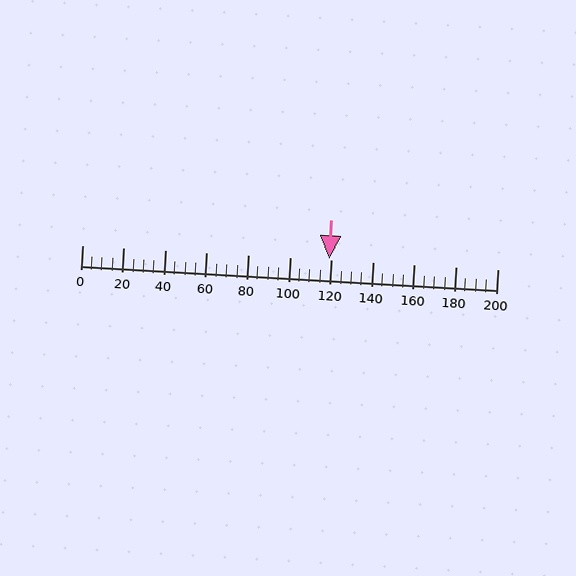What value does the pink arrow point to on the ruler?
The pink arrow points to approximately 119.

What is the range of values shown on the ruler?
The ruler shows values from 0 to 200.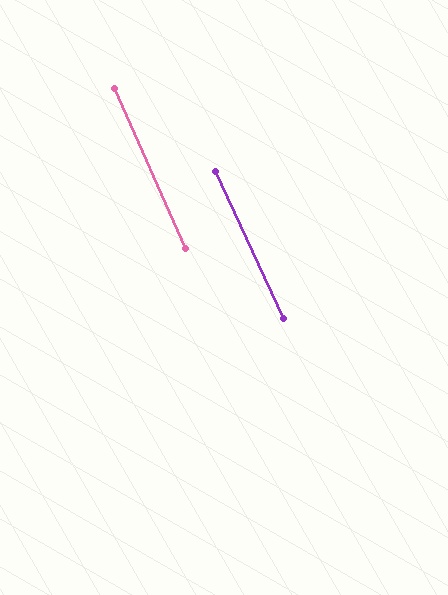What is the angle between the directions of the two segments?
Approximately 1 degree.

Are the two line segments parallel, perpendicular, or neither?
Parallel — their directions differ by only 1.1°.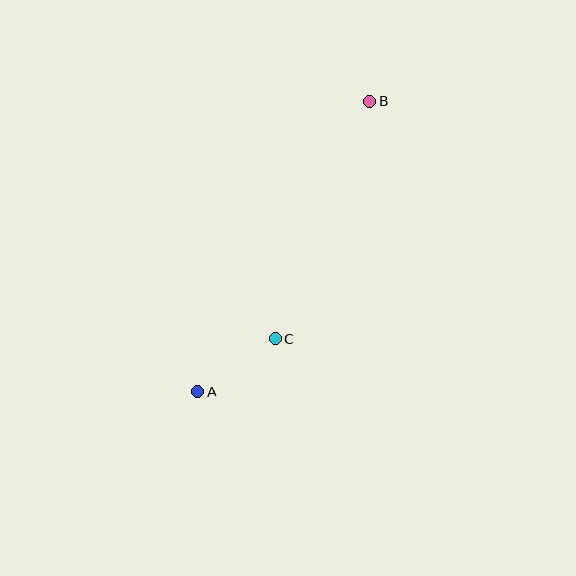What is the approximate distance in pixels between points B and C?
The distance between B and C is approximately 255 pixels.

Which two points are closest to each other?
Points A and C are closest to each other.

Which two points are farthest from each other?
Points A and B are farthest from each other.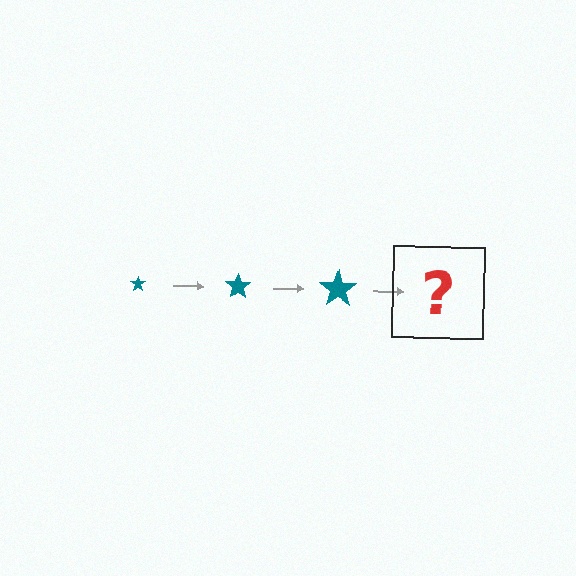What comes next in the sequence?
The next element should be a teal star, larger than the previous one.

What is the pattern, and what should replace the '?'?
The pattern is that the star gets progressively larger each step. The '?' should be a teal star, larger than the previous one.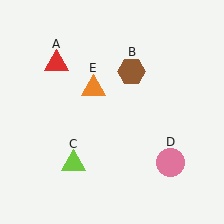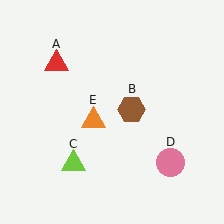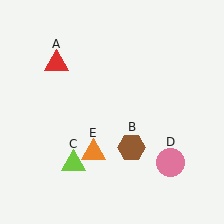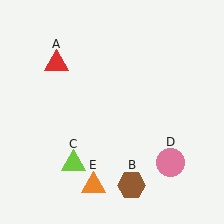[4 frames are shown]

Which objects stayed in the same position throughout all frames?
Red triangle (object A) and lime triangle (object C) and pink circle (object D) remained stationary.